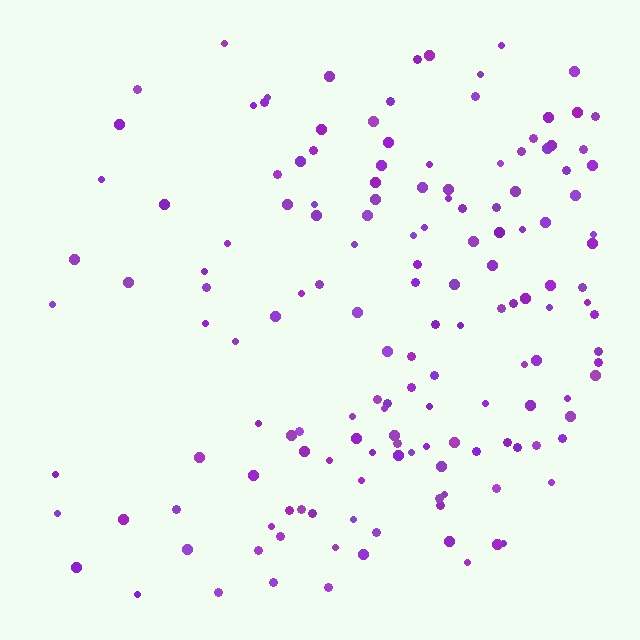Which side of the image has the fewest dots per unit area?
The left.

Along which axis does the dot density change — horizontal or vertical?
Horizontal.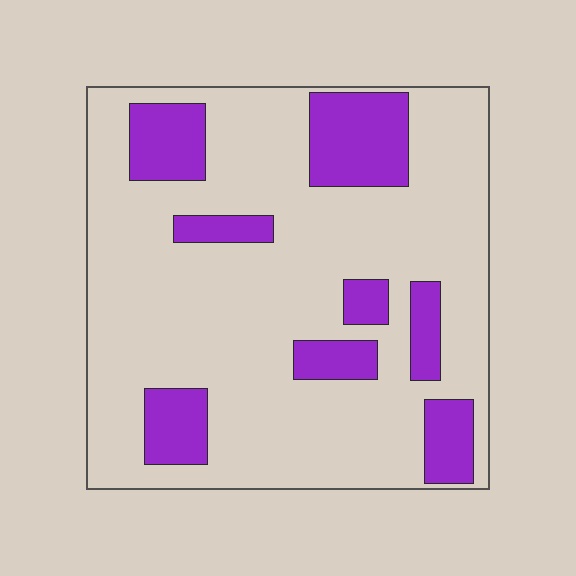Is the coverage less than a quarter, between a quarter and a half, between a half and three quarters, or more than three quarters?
Less than a quarter.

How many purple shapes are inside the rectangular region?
8.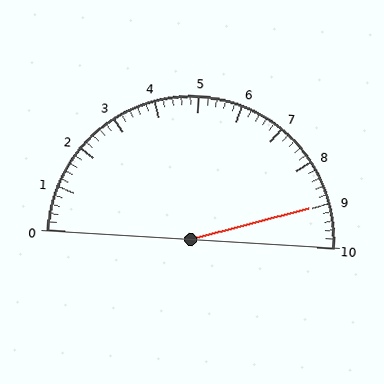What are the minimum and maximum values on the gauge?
The gauge ranges from 0 to 10.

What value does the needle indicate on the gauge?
The needle indicates approximately 9.0.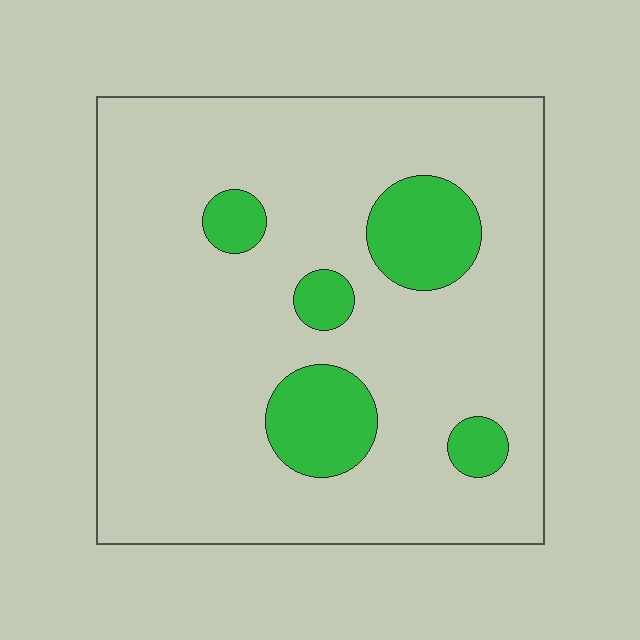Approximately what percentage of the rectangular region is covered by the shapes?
Approximately 15%.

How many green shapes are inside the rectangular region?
5.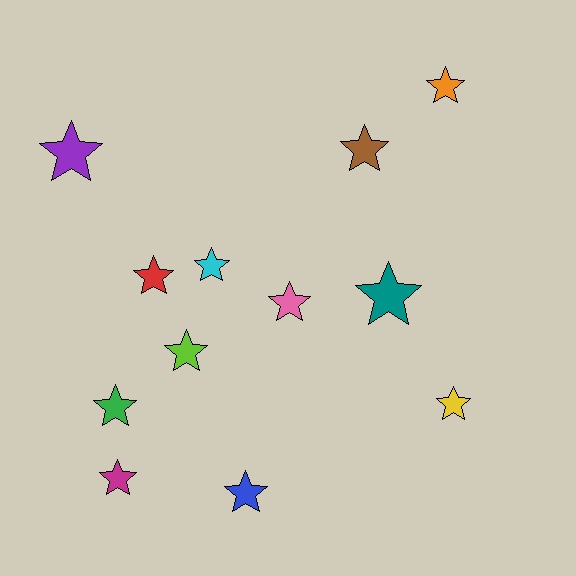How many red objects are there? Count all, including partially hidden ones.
There is 1 red object.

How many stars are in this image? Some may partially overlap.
There are 12 stars.